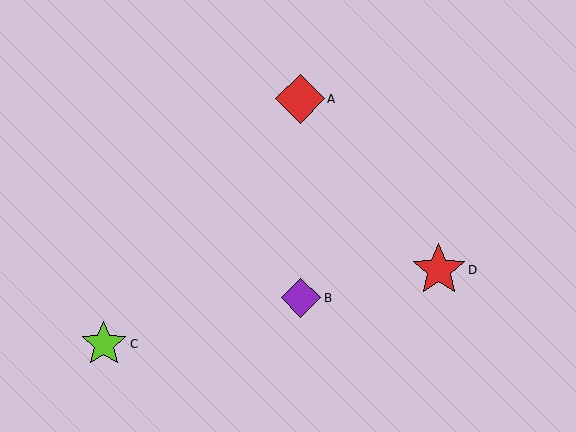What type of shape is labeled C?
Shape C is a lime star.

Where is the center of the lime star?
The center of the lime star is at (104, 344).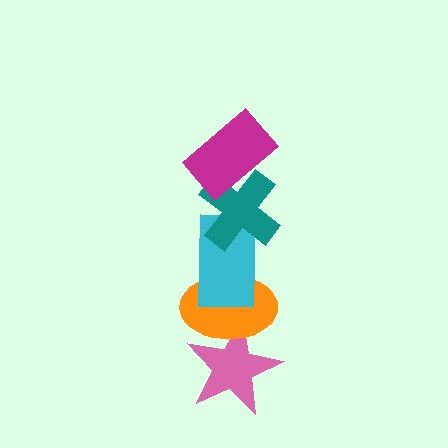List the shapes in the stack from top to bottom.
From top to bottom: the magenta rectangle, the teal cross, the cyan rectangle, the orange ellipse, the pink star.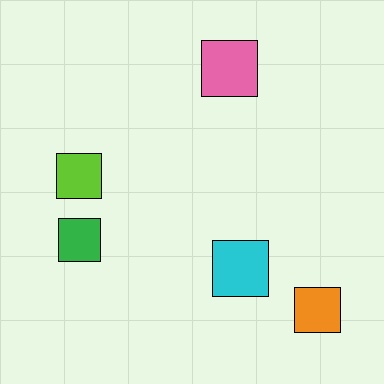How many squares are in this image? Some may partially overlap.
There are 5 squares.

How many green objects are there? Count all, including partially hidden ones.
There is 1 green object.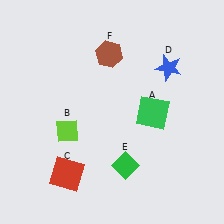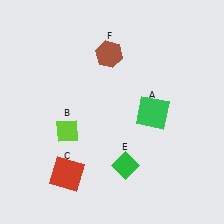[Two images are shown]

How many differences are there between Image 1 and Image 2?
There is 1 difference between the two images.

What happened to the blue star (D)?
The blue star (D) was removed in Image 2. It was in the top-right area of Image 1.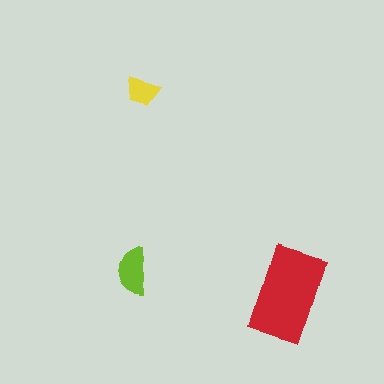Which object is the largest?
The red rectangle.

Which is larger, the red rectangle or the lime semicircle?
The red rectangle.